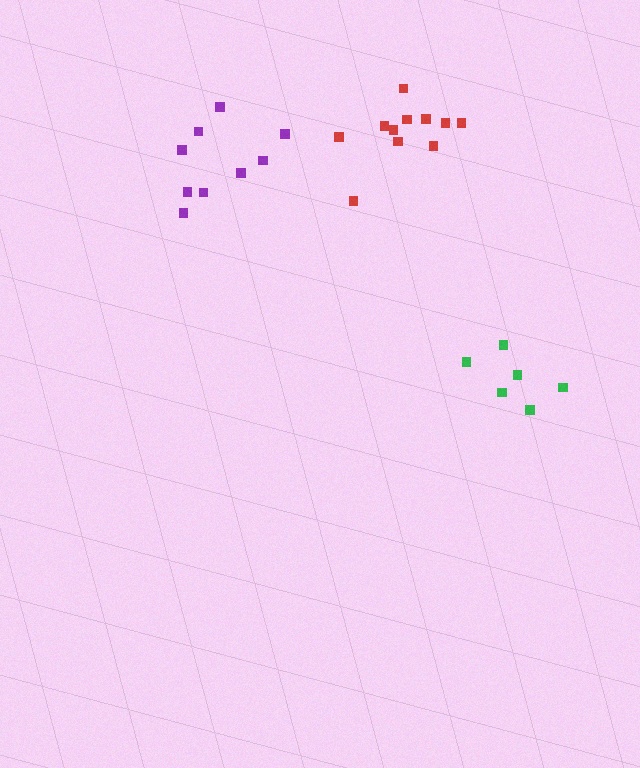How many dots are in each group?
Group 1: 11 dots, Group 2: 6 dots, Group 3: 9 dots (26 total).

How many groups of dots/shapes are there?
There are 3 groups.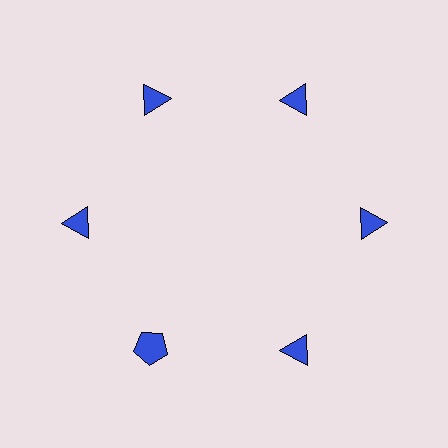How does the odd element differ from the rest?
It has a different shape: pentagon instead of triangle.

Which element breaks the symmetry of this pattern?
The blue pentagon at roughly the 7 o'clock position breaks the symmetry. All other shapes are blue triangles.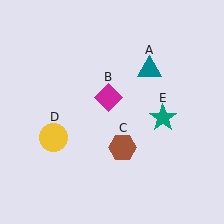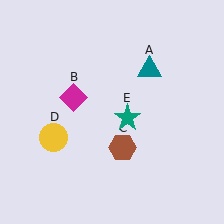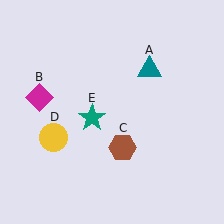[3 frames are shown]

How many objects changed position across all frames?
2 objects changed position: magenta diamond (object B), teal star (object E).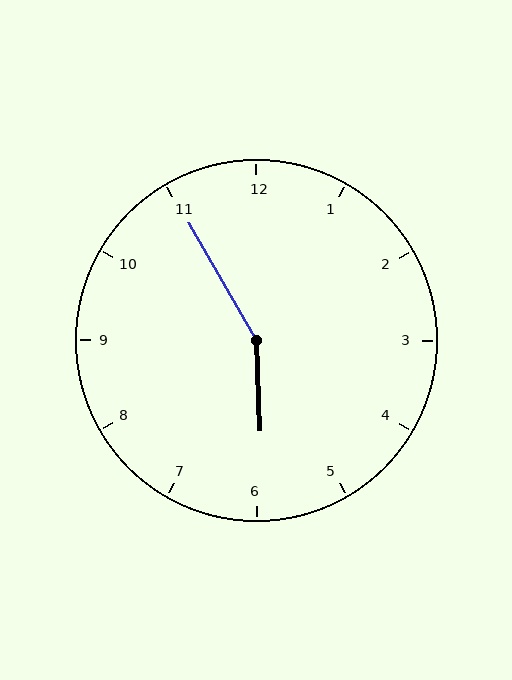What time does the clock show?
5:55.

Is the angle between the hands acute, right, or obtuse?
It is obtuse.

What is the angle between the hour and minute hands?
Approximately 152 degrees.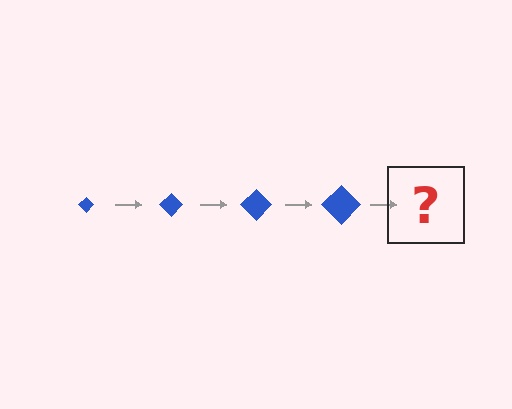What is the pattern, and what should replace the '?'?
The pattern is that the diamond gets progressively larger each step. The '?' should be a blue diamond, larger than the previous one.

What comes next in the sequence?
The next element should be a blue diamond, larger than the previous one.